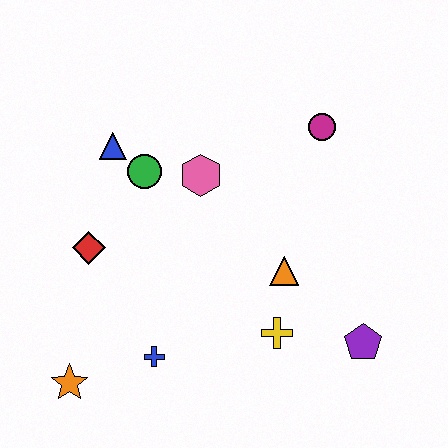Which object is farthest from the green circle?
The purple pentagon is farthest from the green circle.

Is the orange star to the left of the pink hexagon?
Yes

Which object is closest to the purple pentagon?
The yellow cross is closest to the purple pentagon.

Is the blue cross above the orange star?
Yes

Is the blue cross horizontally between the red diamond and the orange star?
No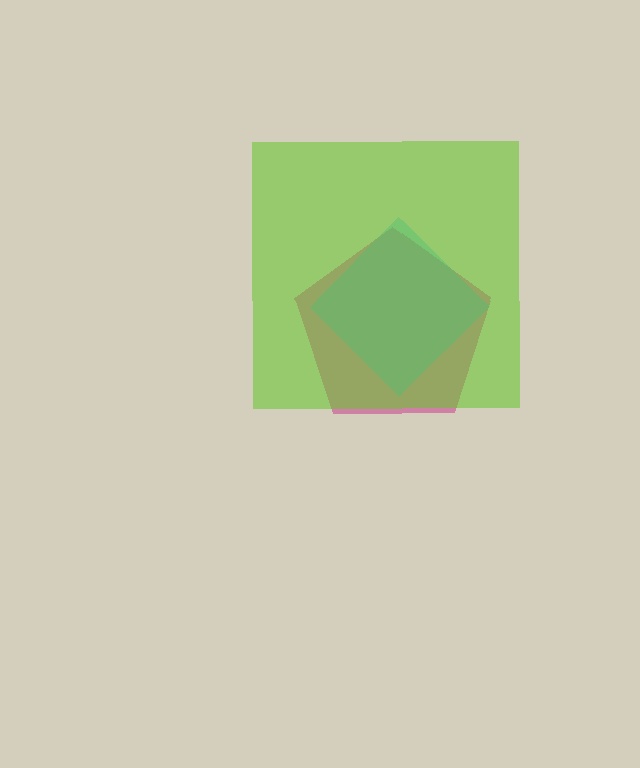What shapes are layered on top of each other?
The layered shapes are: a magenta pentagon, a cyan diamond, a lime square.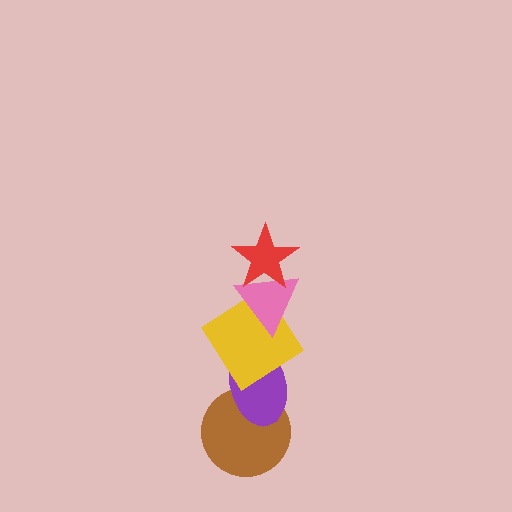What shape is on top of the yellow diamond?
The pink triangle is on top of the yellow diamond.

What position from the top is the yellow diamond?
The yellow diamond is 3rd from the top.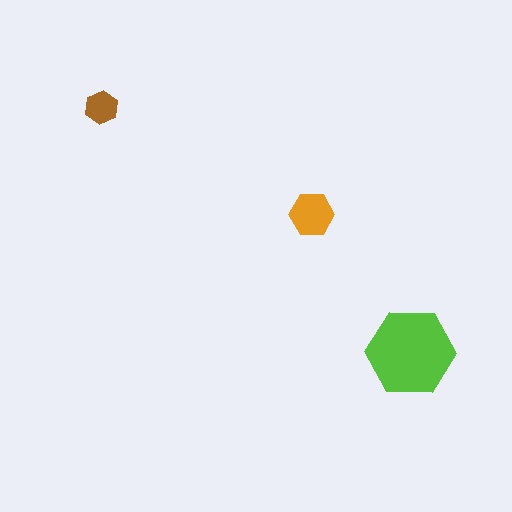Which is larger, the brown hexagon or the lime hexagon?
The lime one.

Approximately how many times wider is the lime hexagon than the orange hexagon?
About 2 times wider.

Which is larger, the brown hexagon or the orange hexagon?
The orange one.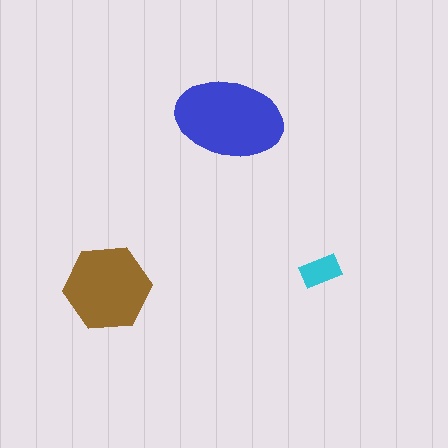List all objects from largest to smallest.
The blue ellipse, the brown hexagon, the cyan rectangle.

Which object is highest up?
The blue ellipse is topmost.